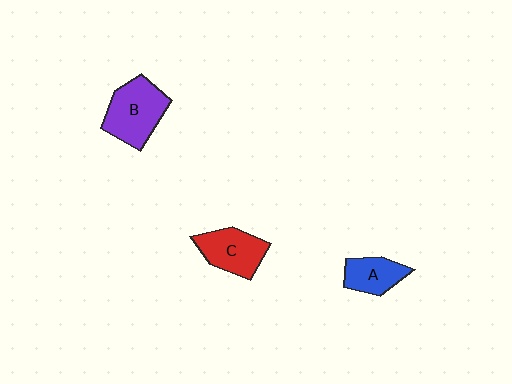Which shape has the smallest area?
Shape A (blue).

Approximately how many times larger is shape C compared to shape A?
Approximately 1.3 times.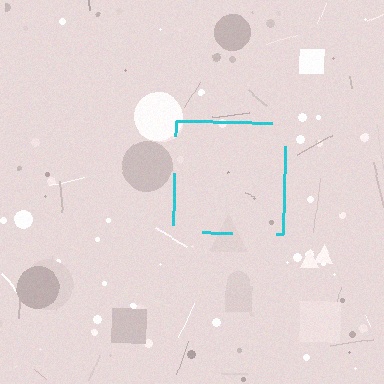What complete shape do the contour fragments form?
The contour fragments form a square.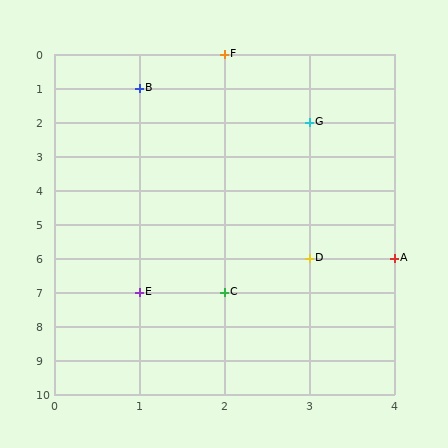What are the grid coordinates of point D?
Point D is at grid coordinates (3, 6).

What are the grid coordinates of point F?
Point F is at grid coordinates (2, 0).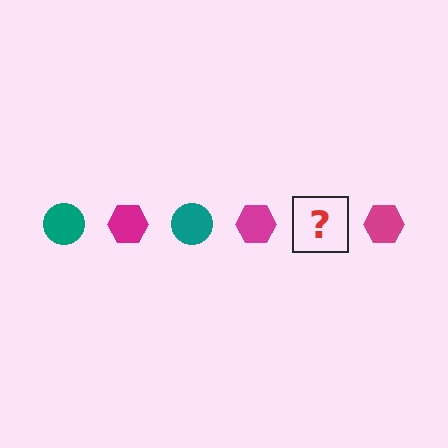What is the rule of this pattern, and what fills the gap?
The rule is that the pattern alternates between teal circle and magenta hexagon. The gap should be filled with a teal circle.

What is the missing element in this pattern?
The missing element is a teal circle.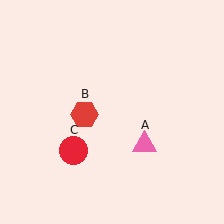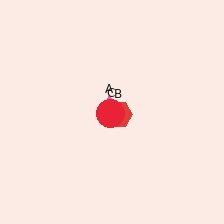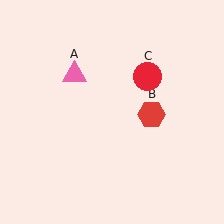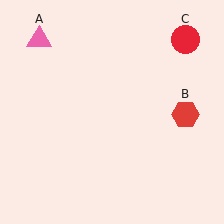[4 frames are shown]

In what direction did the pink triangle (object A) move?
The pink triangle (object A) moved up and to the left.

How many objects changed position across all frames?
3 objects changed position: pink triangle (object A), red hexagon (object B), red circle (object C).